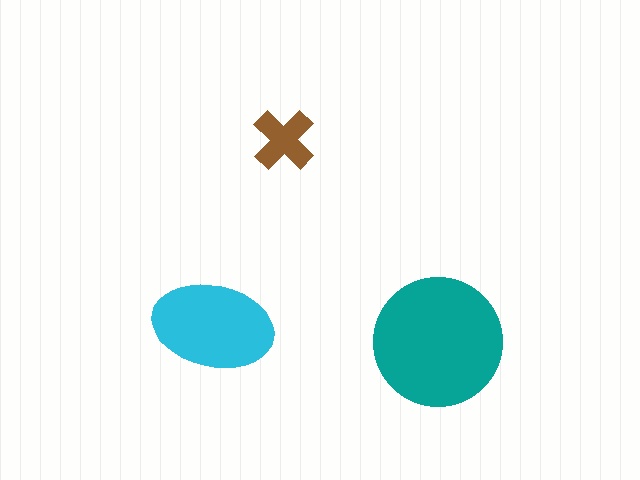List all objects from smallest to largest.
The brown cross, the cyan ellipse, the teal circle.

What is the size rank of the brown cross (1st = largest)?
3rd.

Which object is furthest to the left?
The cyan ellipse is leftmost.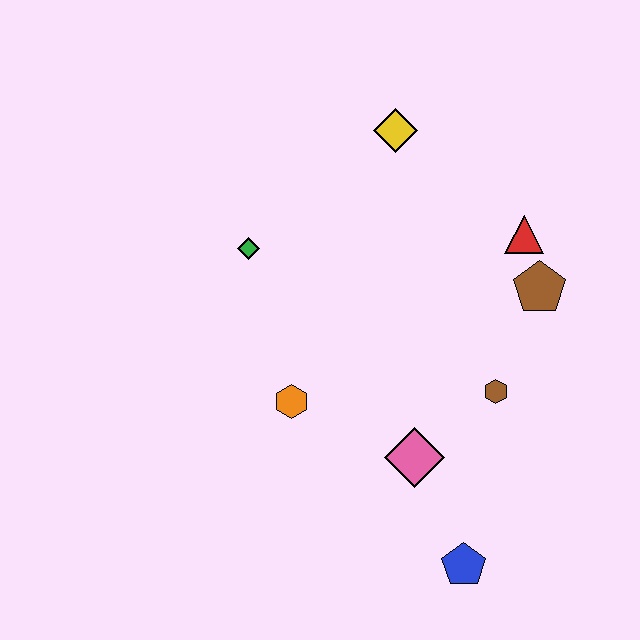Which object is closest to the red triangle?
The brown pentagon is closest to the red triangle.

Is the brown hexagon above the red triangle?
No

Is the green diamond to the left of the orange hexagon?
Yes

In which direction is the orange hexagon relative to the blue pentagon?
The orange hexagon is to the left of the blue pentagon.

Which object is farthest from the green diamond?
The blue pentagon is farthest from the green diamond.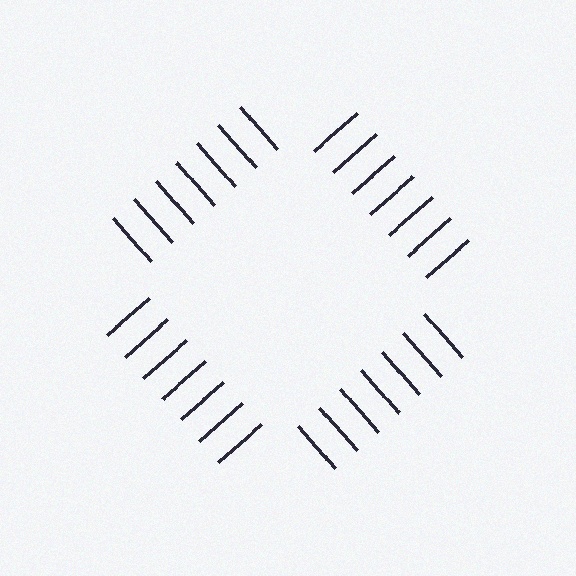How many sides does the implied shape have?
4 sides — the line-ends trace a square.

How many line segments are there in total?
28 — 7 along each of the 4 edges.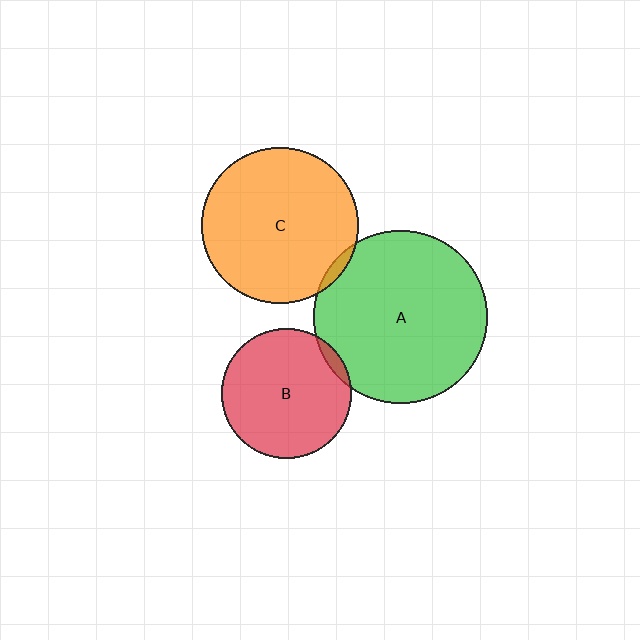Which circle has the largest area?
Circle A (green).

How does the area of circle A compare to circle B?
Approximately 1.8 times.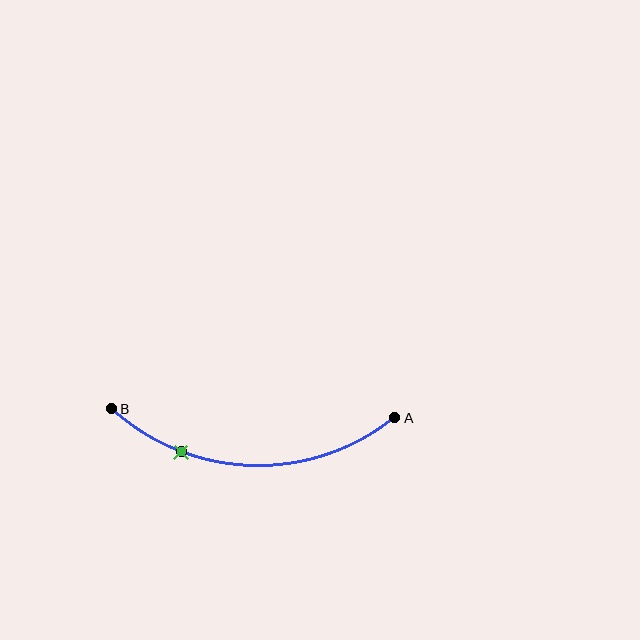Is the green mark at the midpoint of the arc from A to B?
No. The green mark lies on the arc but is closer to endpoint B. The arc midpoint would be at the point on the curve equidistant along the arc from both A and B.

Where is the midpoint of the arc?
The arc midpoint is the point on the curve farthest from the straight line joining A and B. It sits below that line.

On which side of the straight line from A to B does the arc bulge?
The arc bulges below the straight line connecting A and B.